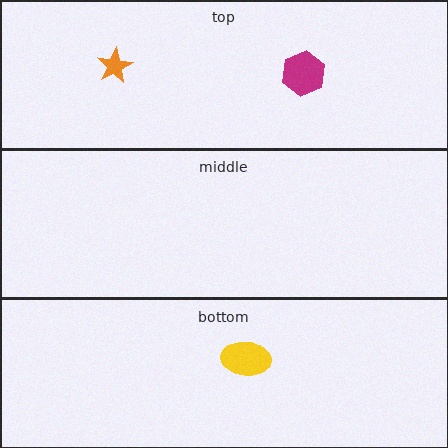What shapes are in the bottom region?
The yellow ellipse.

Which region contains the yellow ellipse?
The bottom region.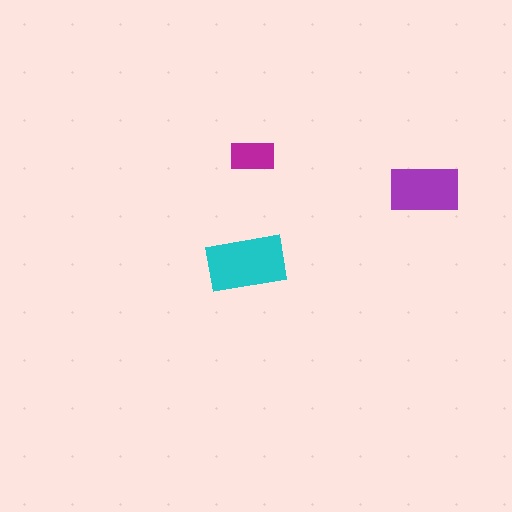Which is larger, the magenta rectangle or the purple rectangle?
The purple one.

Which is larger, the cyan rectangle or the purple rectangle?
The cyan one.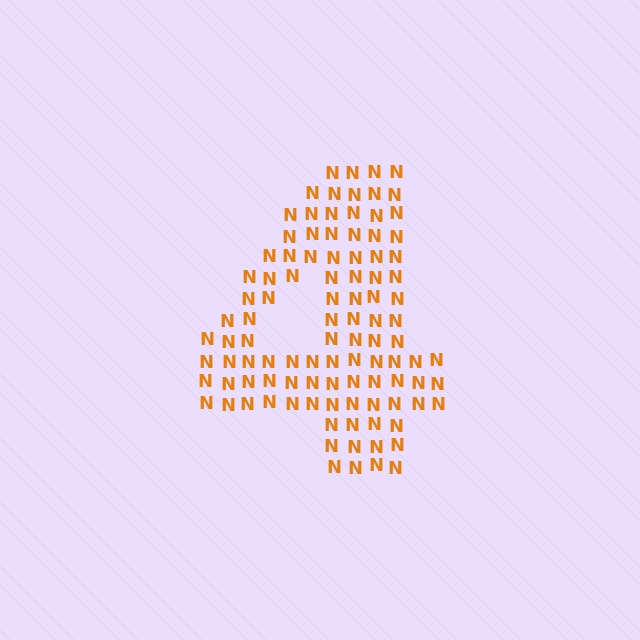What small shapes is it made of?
It is made of small letter N's.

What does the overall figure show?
The overall figure shows the digit 4.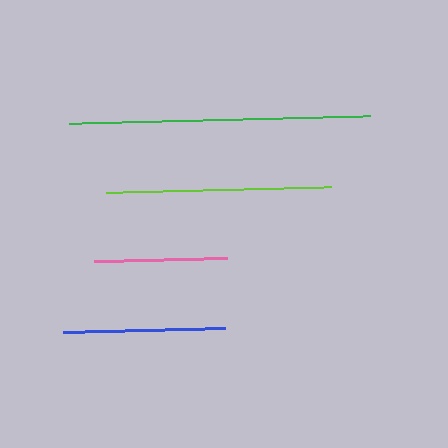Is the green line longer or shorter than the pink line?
The green line is longer than the pink line.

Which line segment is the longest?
The green line is the longest at approximately 302 pixels.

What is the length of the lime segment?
The lime segment is approximately 224 pixels long.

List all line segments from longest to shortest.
From longest to shortest: green, lime, blue, pink.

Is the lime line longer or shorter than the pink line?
The lime line is longer than the pink line.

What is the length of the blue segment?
The blue segment is approximately 162 pixels long.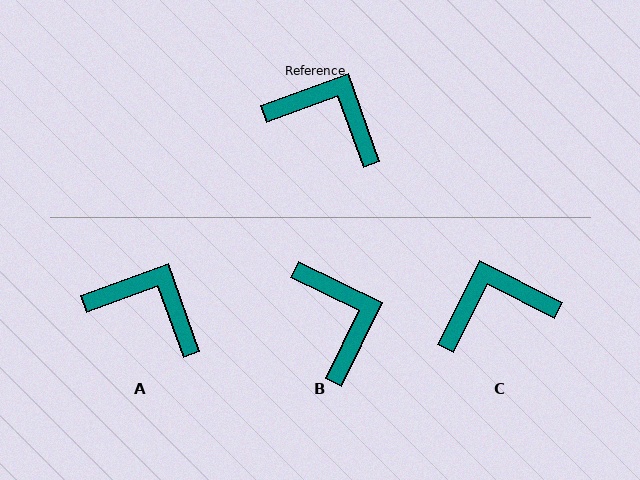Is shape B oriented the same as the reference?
No, it is off by about 46 degrees.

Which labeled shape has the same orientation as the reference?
A.